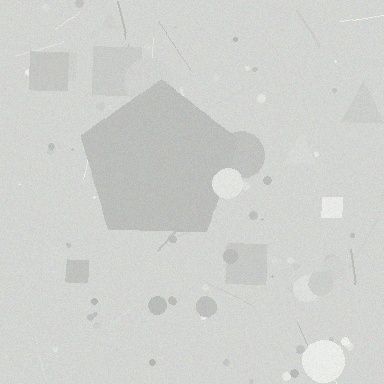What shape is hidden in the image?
A pentagon is hidden in the image.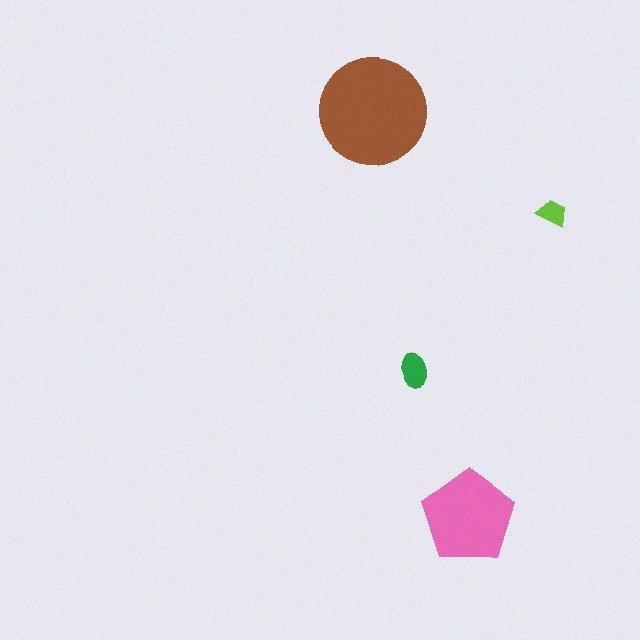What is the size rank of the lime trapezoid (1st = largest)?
4th.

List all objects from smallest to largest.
The lime trapezoid, the green ellipse, the pink pentagon, the brown circle.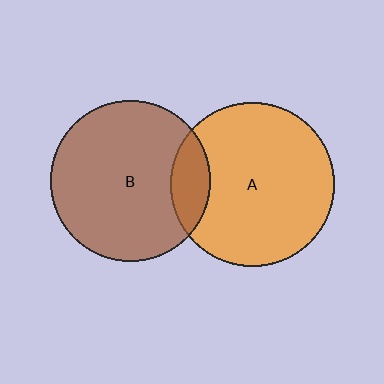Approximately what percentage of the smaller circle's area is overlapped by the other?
Approximately 15%.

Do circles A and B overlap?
Yes.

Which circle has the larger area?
Circle A (orange).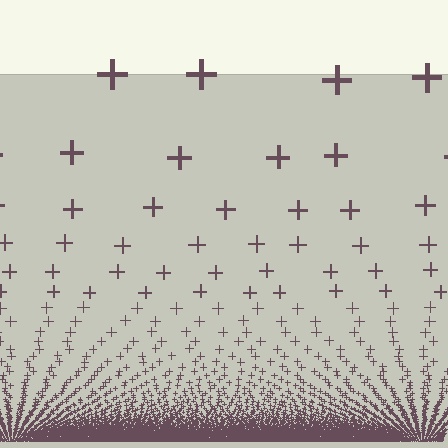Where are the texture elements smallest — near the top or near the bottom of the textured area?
Near the bottom.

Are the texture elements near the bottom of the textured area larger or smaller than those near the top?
Smaller. The gradient is inverted — elements near the bottom are smaller and denser.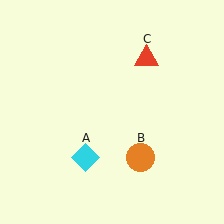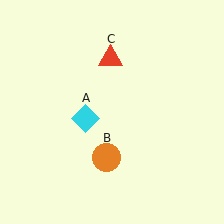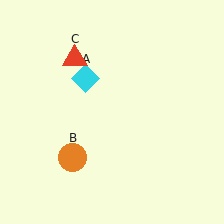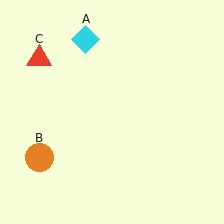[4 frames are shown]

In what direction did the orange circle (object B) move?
The orange circle (object B) moved left.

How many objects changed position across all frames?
3 objects changed position: cyan diamond (object A), orange circle (object B), red triangle (object C).